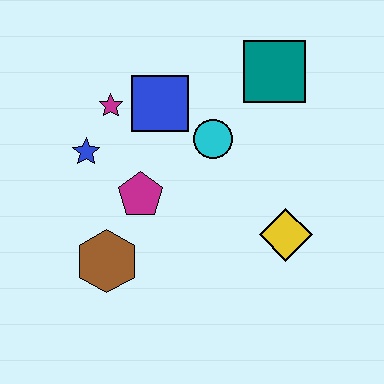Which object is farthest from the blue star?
The yellow diamond is farthest from the blue star.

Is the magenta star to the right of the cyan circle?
No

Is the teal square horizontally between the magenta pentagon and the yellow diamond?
Yes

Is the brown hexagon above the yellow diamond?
No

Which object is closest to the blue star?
The magenta star is closest to the blue star.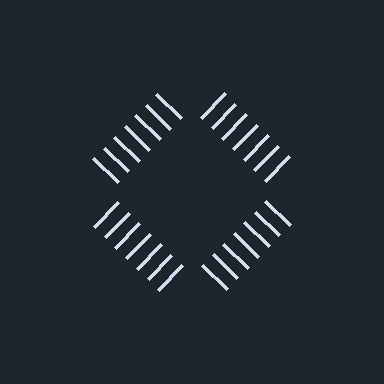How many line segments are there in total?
28 — 7 along each of the 4 edges.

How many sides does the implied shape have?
4 sides — the line-ends trace a square.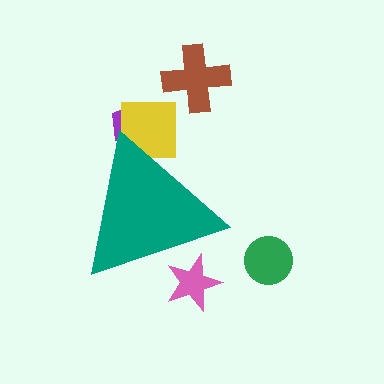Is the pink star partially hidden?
Yes, the pink star is partially hidden behind the teal triangle.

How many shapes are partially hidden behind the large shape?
3 shapes are partially hidden.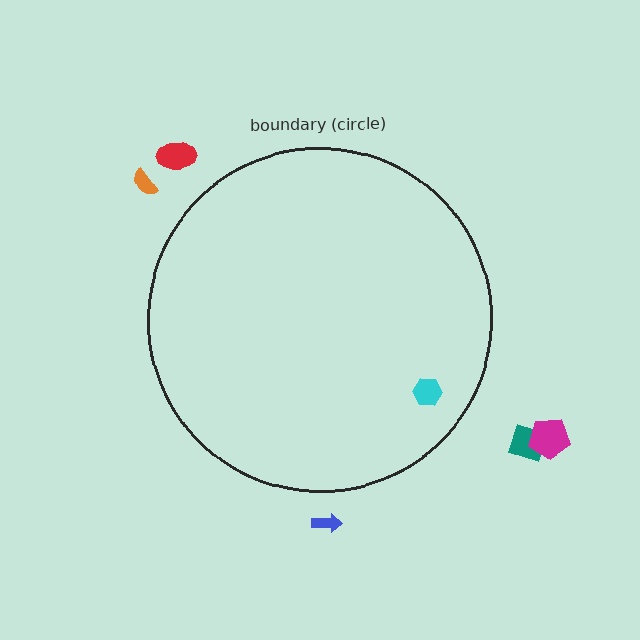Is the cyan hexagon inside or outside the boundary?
Inside.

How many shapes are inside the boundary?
1 inside, 5 outside.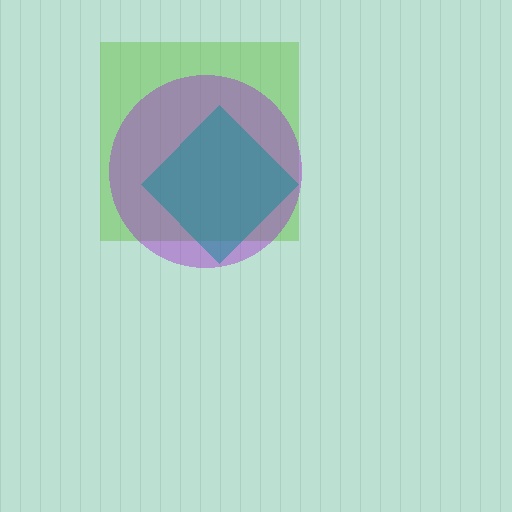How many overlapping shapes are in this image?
There are 3 overlapping shapes in the image.